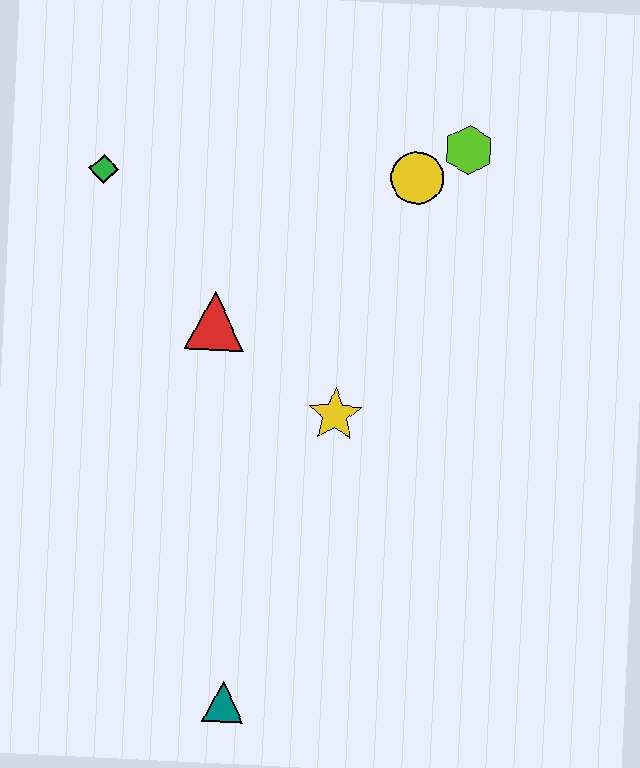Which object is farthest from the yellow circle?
The teal triangle is farthest from the yellow circle.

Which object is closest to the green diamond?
The red triangle is closest to the green diamond.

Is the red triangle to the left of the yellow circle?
Yes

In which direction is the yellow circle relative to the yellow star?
The yellow circle is above the yellow star.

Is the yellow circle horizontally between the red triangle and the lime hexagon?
Yes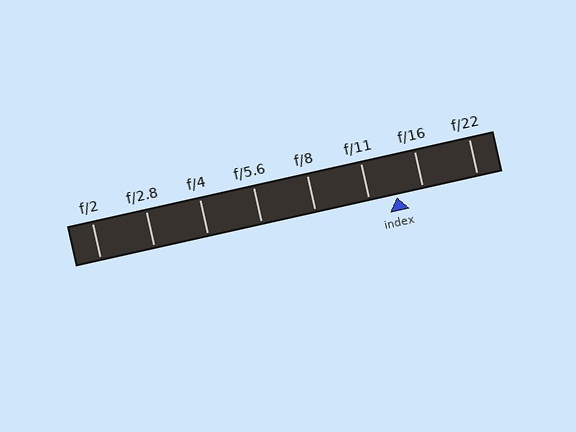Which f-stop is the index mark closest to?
The index mark is closest to f/16.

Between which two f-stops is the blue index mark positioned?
The index mark is between f/11 and f/16.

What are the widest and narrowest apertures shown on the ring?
The widest aperture shown is f/2 and the narrowest is f/22.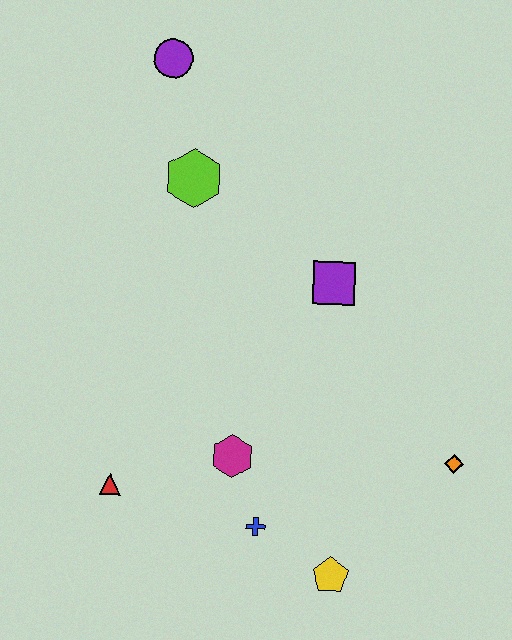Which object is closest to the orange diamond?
The yellow pentagon is closest to the orange diamond.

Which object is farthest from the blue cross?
The purple circle is farthest from the blue cross.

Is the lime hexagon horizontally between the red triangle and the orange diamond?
Yes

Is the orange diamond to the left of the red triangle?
No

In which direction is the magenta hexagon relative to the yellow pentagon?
The magenta hexagon is above the yellow pentagon.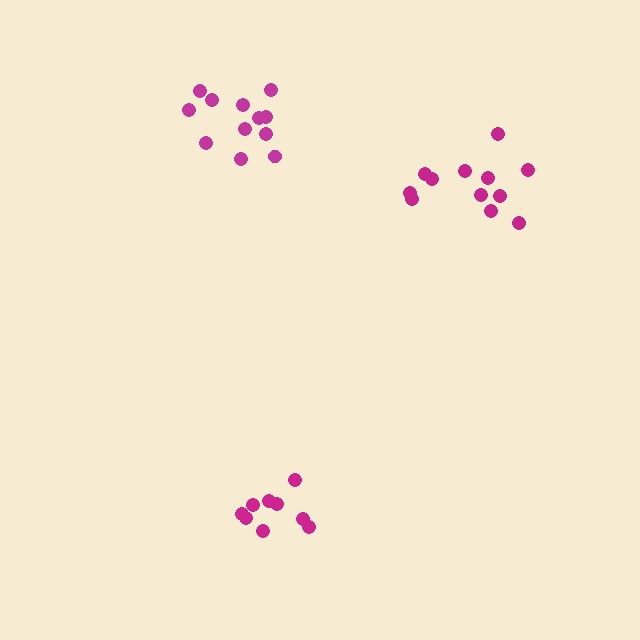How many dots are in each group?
Group 1: 12 dots, Group 2: 12 dots, Group 3: 9 dots (33 total).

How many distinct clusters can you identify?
There are 3 distinct clusters.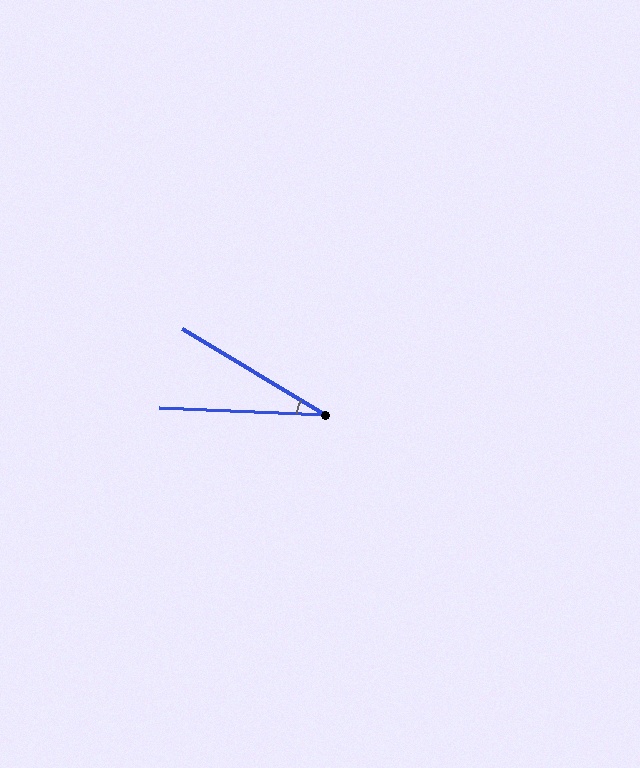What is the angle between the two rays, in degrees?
Approximately 29 degrees.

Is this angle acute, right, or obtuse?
It is acute.